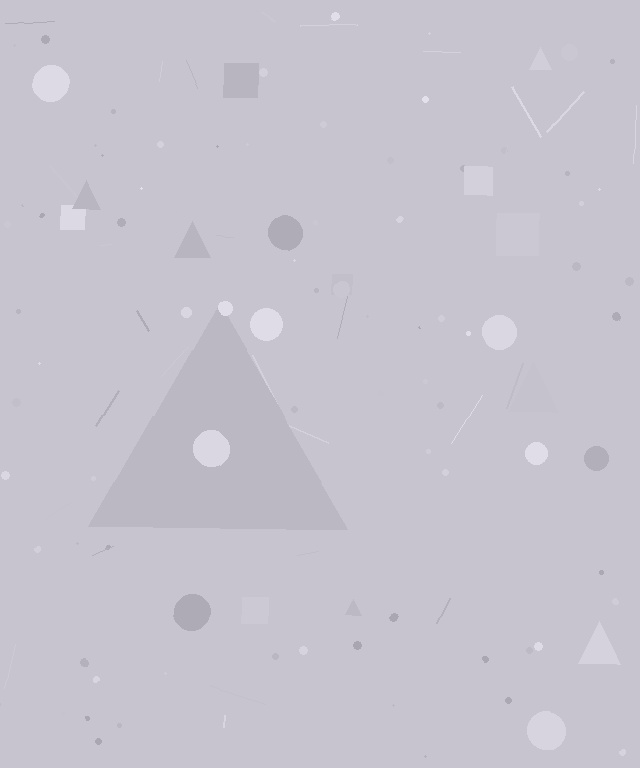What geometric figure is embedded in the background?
A triangle is embedded in the background.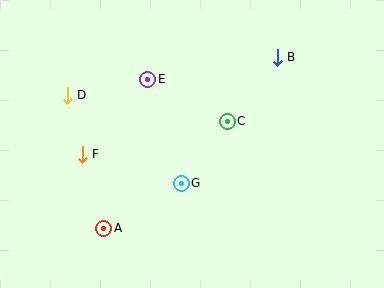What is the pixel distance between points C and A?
The distance between C and A is 163 pixels.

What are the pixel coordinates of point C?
Point C is at (227, 121).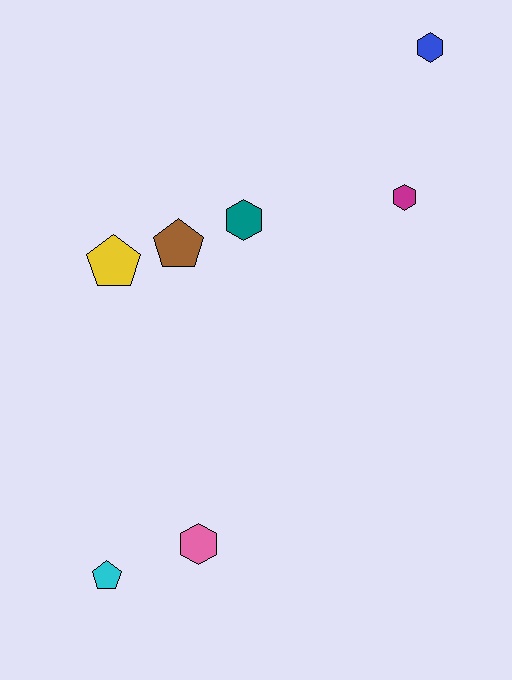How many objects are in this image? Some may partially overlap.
There are 7 objects.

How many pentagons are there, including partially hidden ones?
There are 3 pentagons.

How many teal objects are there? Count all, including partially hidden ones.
There is 1 teal object.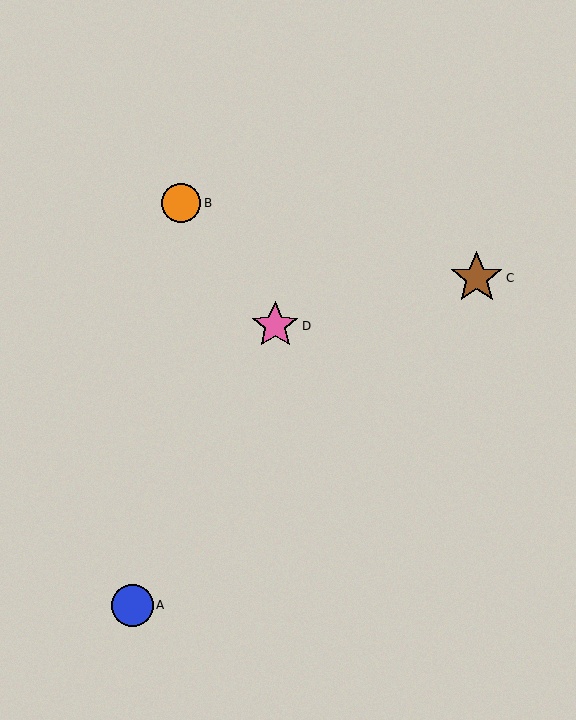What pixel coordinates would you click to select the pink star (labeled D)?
Click at (275, 326) to select the pink star D.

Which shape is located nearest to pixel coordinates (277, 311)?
The pink star (labeled D) at (275, 326) is nearest to that location.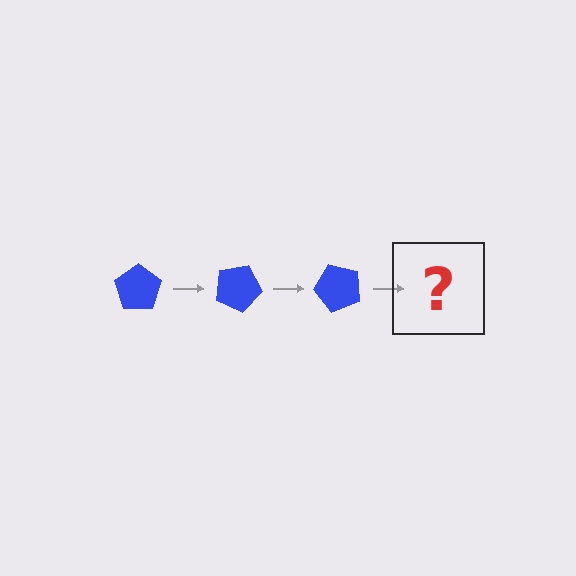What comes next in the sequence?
The next element should be a blue pentagon rotated 75 degrees.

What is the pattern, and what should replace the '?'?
The pattern is that the pentagon rotates 25 degrees each step. The '?' should be a blue pentagon rotated 75 degrees.